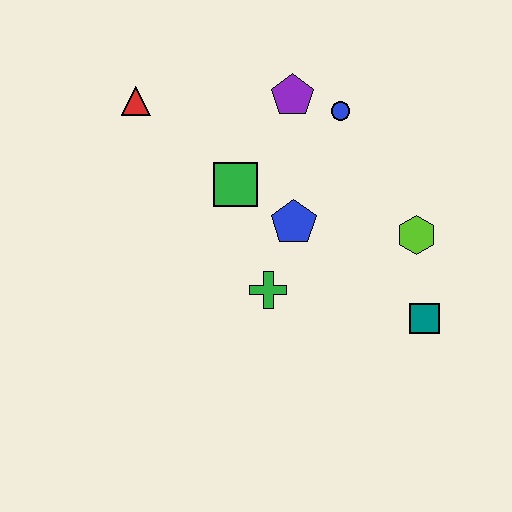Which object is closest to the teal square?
The lime hexagon is closest to the teal square.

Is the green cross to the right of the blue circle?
No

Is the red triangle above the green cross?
Yes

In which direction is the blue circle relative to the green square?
The blue circle is to the right of the green square.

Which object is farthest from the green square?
The teal square is farthest from the green square.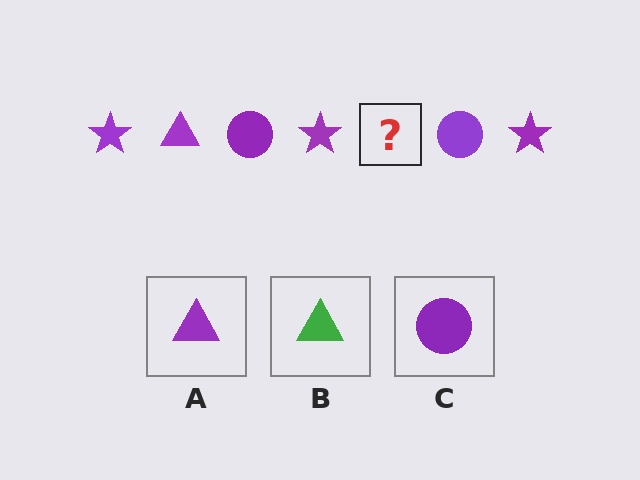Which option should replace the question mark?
Option A.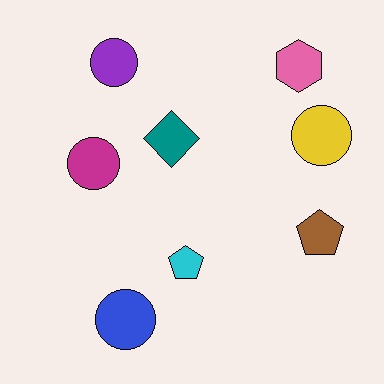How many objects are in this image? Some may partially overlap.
There are 8 objects.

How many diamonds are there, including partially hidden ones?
There is 1 diamond.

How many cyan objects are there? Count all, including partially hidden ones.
There is 1 cyan object.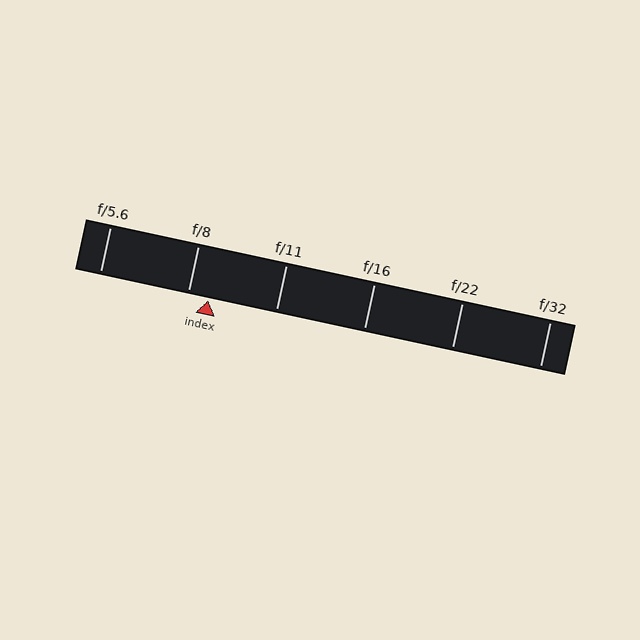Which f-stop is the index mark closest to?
The index mark is closest to f/8.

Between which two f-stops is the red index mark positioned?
The index mark is between f/8 and f/11.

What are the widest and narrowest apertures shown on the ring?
The widest aperture shown is f/5.6 and the narrowest is f/32.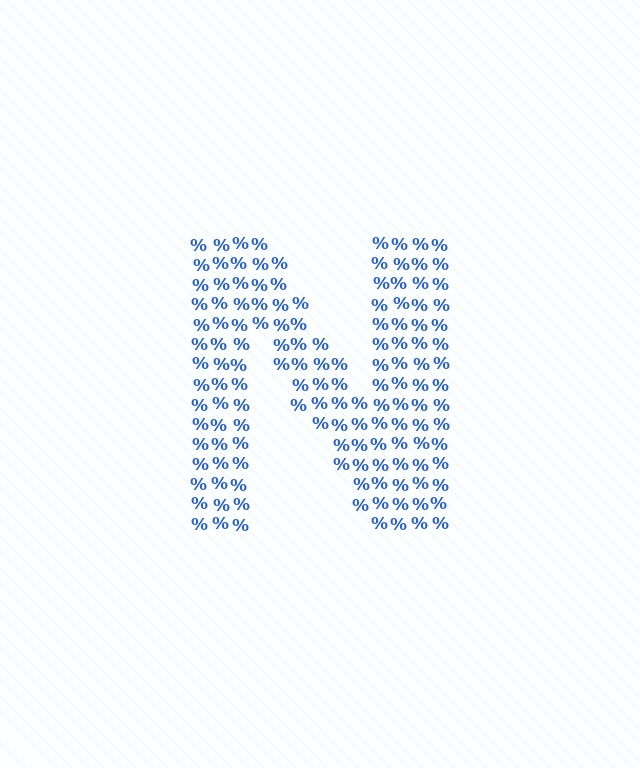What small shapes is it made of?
It is made of small percent signs.